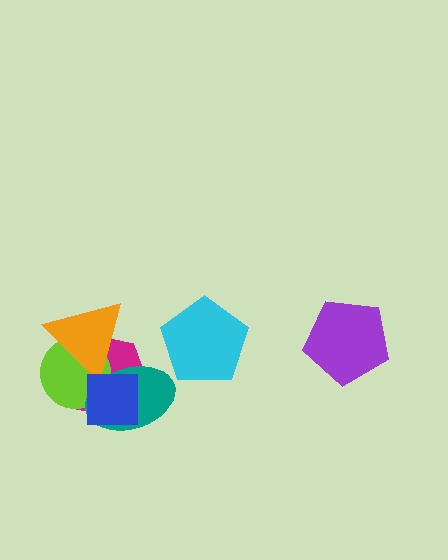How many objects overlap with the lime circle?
4 objects overlap with the lime circle.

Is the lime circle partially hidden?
Yes, it is partially covered by another shape.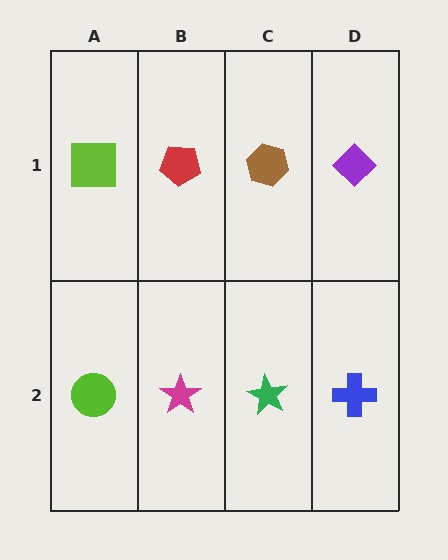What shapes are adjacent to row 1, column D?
A blue cross (row 2, column D), a brown hexagon (row 1, column C).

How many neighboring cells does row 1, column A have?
2.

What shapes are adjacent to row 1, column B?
A magenta star (row 2, column B), a lime square (row 1, column A), a brown hexagon (row 1, column C).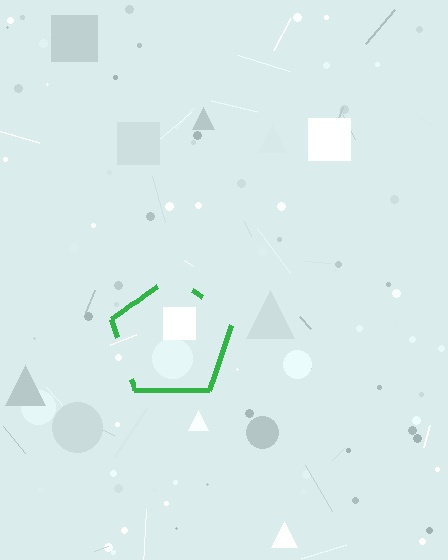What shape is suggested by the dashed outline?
The dashed outline suggests a pentagon.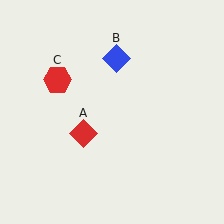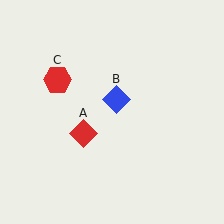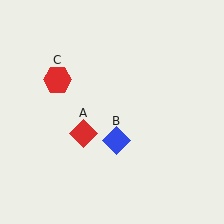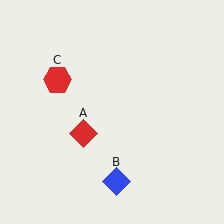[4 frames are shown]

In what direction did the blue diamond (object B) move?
The blue diamond (object B) moved down.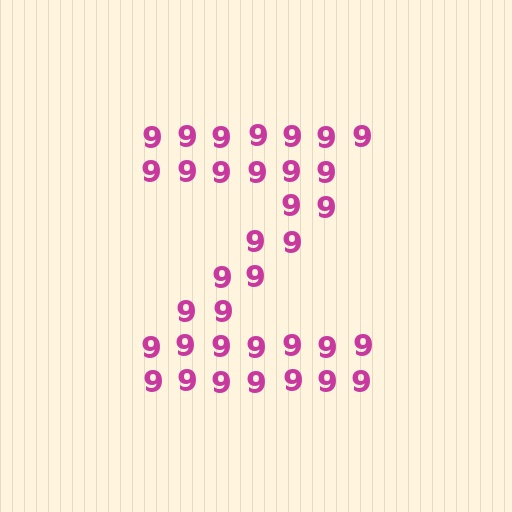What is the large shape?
The large shape is the letter Z.